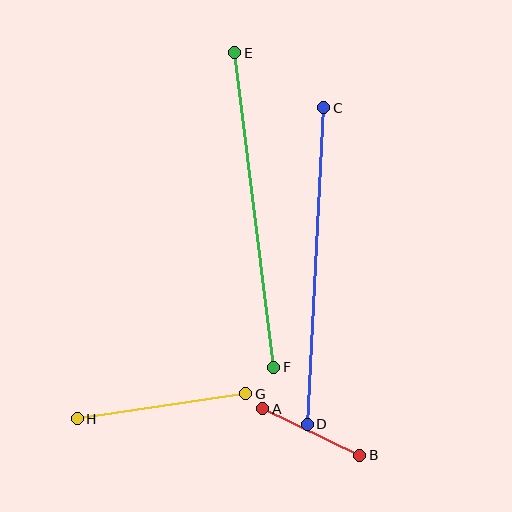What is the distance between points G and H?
The distance is approximately 170 pixels.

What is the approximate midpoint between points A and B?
The midpoint is at approximately (311, 432) pixels.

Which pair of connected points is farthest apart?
Points C and D are farthest apart.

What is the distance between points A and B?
The distance is approximately 108 pixels.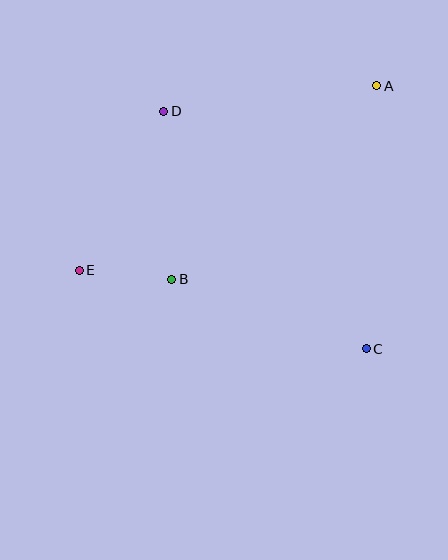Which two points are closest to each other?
Points B and E are closest to each other.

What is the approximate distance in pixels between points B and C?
The distance between B and C is approximately 207 pixels.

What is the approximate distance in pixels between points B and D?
The distance between B and D is approximately 168 pixels.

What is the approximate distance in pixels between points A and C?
The distance between A and C is approximately 263 pixels.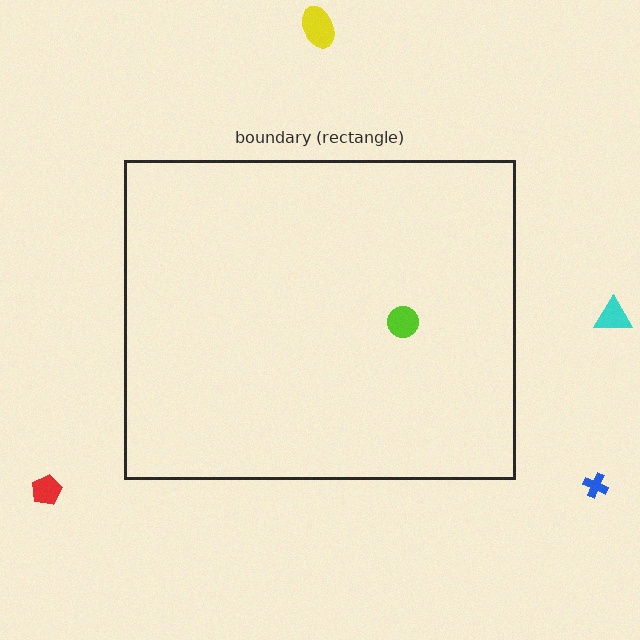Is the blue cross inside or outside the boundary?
Outside.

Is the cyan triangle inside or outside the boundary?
Outside.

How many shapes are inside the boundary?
1 inside, 4 outside.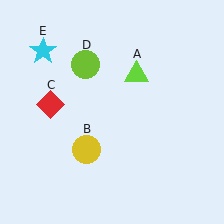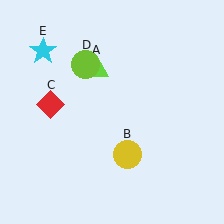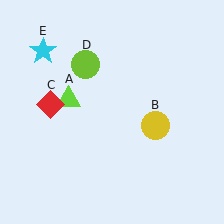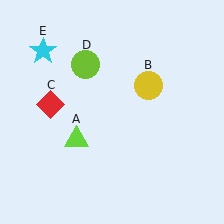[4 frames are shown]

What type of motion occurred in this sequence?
The lime triangle (object A), yellow circle (object B) rotated counterclockwise around the center of the scene.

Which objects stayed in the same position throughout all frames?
Red diamond (object C) and lime circle (object D) and cyan star (object E) remained stationary.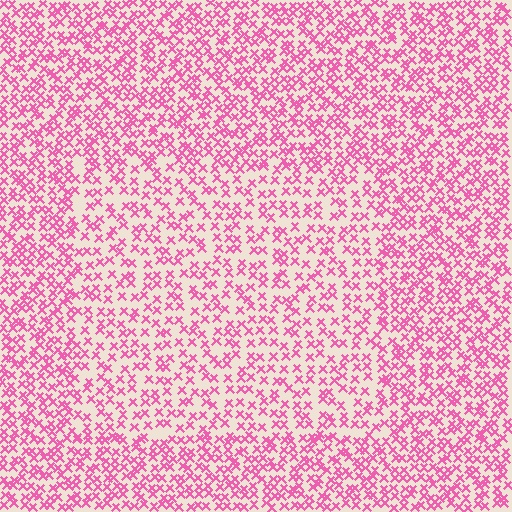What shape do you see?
I see a rectangle.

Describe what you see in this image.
The image contains small pink elements arranged at two different densities. A rectangle-shaped region is visible where the elements are less densely packed than the surrounding area.